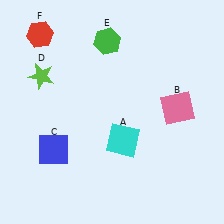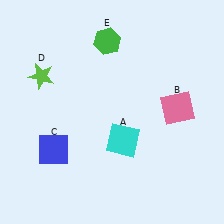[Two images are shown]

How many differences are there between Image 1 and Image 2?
There is 1 difference between the two images.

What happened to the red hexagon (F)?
The red hexagon (F) was removed in Image 2. It was in the top-left area of Image 1.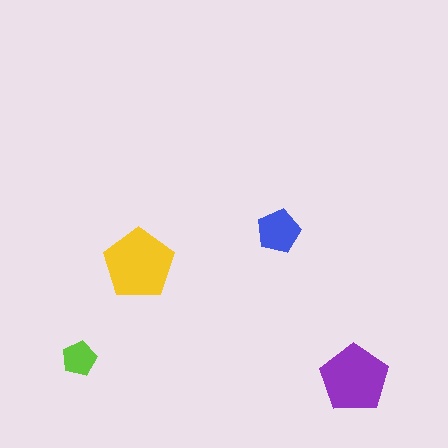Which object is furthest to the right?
The purple pentagon is rightmost.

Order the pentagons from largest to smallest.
the yellow one, the purple one, the blue one, the lime one.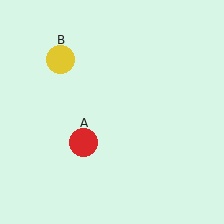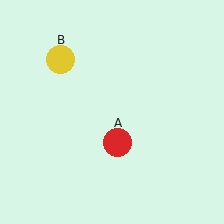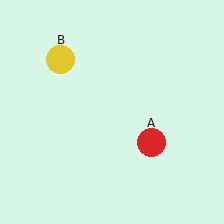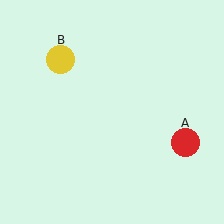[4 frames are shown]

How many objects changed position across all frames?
1 object changed position: red circle (object A).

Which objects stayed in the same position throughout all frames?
Yellow circle (object B) remained stationary.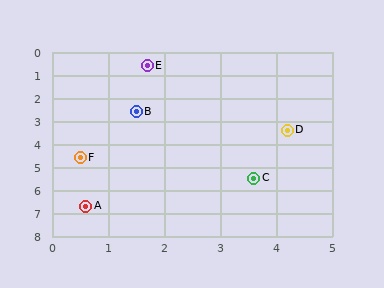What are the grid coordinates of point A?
Point A is at approximately (0.6, 6.7).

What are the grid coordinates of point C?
Point C is at approximately (3.6, 5.5).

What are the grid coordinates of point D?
Point D is at approximately (4.2, 3.4).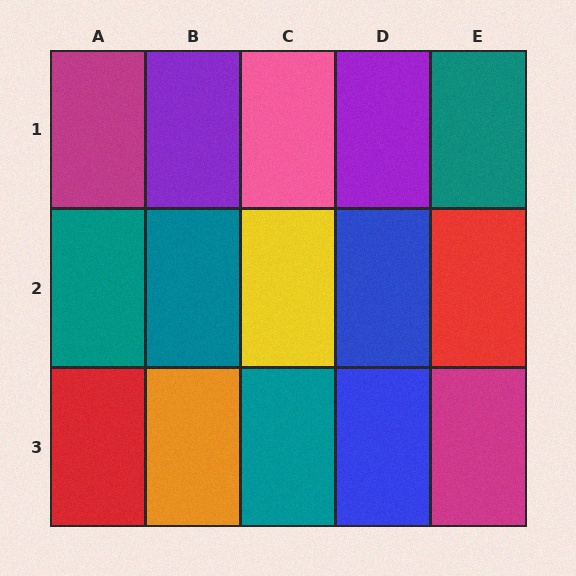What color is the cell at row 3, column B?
Orange.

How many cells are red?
2 cells are red.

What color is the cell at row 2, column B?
Teal.